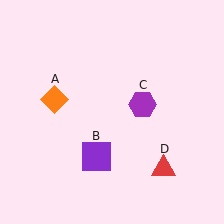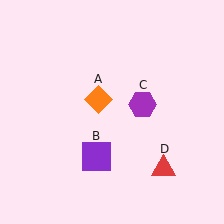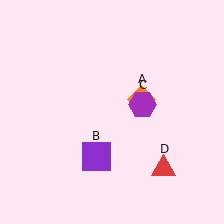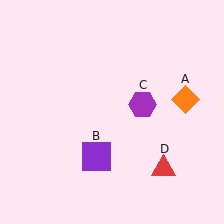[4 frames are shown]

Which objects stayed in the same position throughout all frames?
Purple square (object B) and purple hexagon (object C) and red triangle (object D) remained stationary.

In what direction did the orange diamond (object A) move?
The orange diamond (object A) moved right.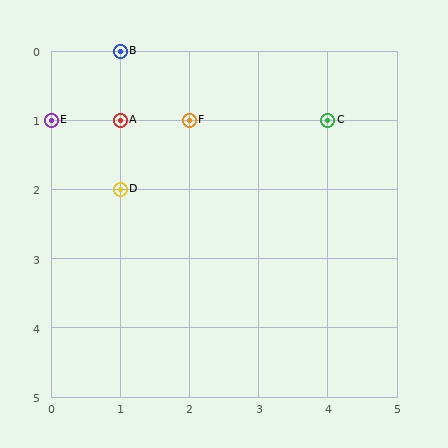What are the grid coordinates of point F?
Point F is at grid coordinates (2, 1).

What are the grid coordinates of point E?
Point E is at grid coordinates (0, 1).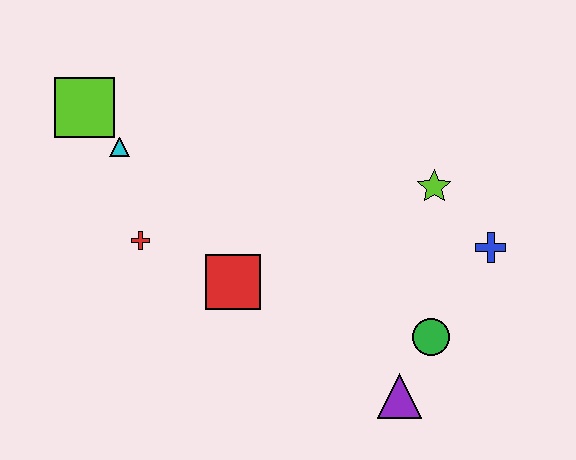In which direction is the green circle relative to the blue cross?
The green circle is below the blue cross.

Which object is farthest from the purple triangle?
The lime square is farthest from the purple triangle.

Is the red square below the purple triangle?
No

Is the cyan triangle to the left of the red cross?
Yes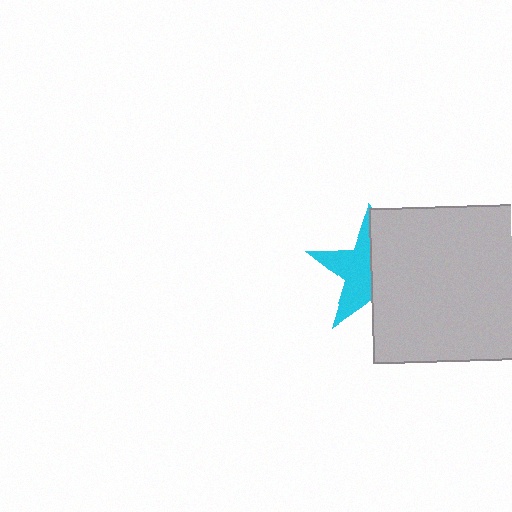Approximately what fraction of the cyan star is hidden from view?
Roughly 52% of the cyan star is hidden behind the light gray square.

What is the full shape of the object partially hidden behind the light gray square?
The partially hidden object is a cyan star.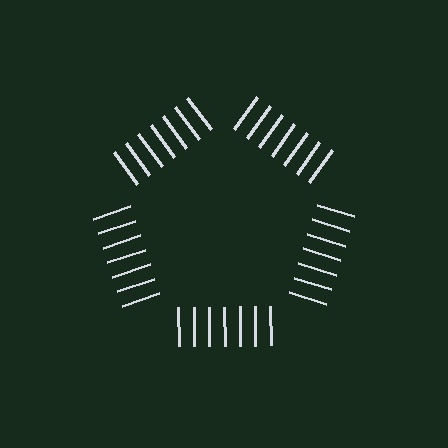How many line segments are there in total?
35 — 7 along each of the 5 edges.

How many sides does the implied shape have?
5 sides — the line-ends trace a pentagon.